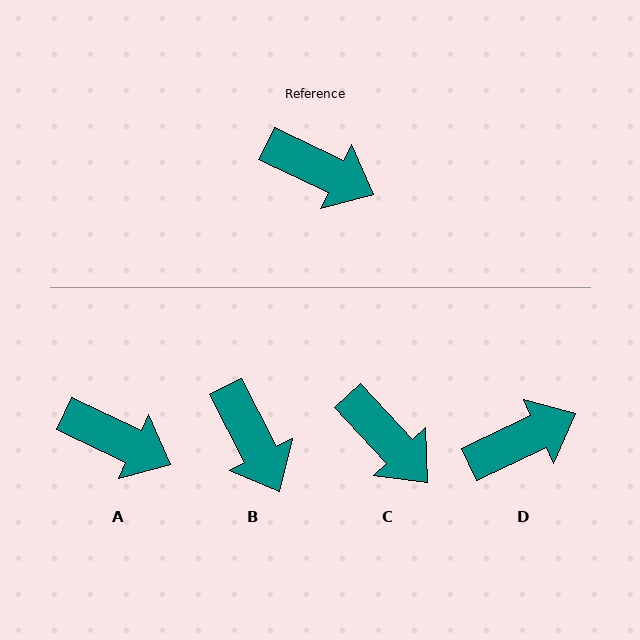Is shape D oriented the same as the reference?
No, it is off by about 51 degrees.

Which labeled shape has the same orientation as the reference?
A.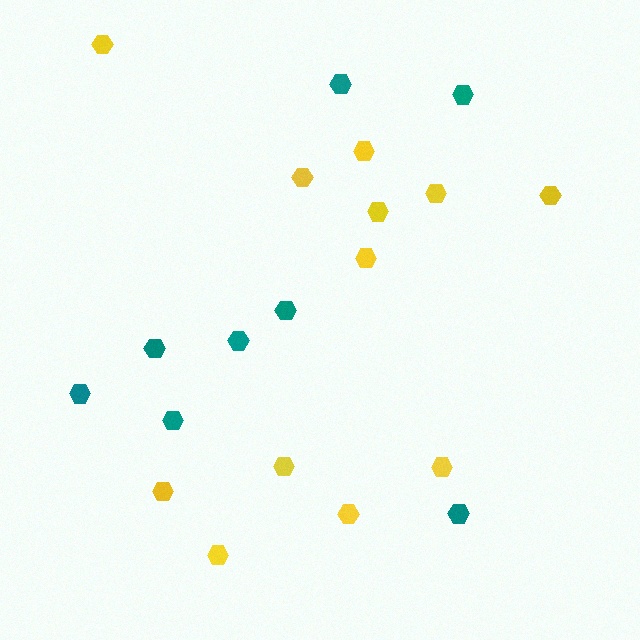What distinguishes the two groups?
There are 2 groups: one group of yellow hexagons (12) and one group of teal hexagons (8).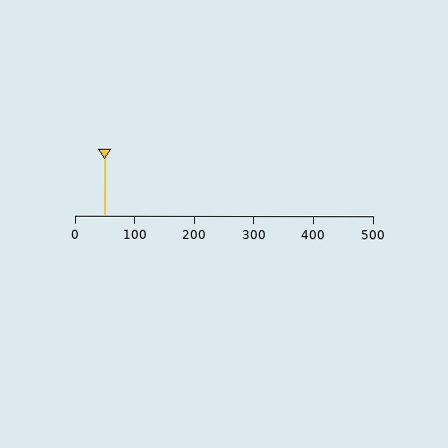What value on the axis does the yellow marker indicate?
The marker indicates approximately 50.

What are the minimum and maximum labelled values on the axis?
The axis runs from 0 to 500.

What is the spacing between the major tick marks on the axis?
The major ticks are spaced 100 apart.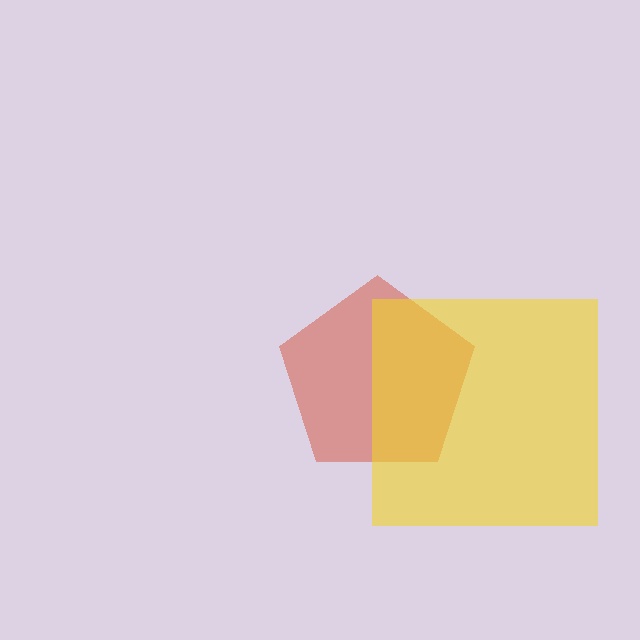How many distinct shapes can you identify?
There are 2 distinct shapes: a red pentagon, a yellow square.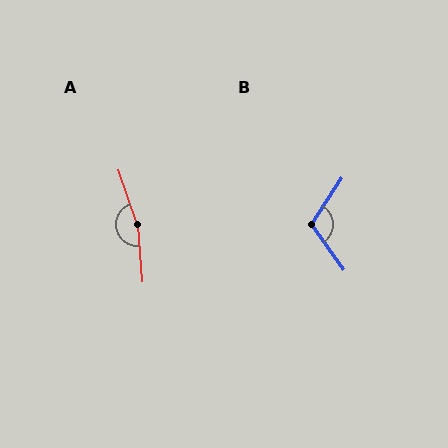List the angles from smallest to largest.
B (111°), A (166°).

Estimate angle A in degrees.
Approximately 166 degrees.